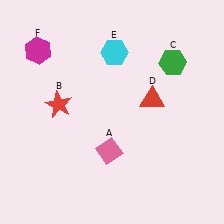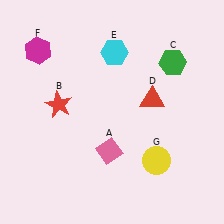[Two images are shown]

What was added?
A yellow circle (G) was added in Image 2.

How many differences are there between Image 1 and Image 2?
There is 1 difference between the two images.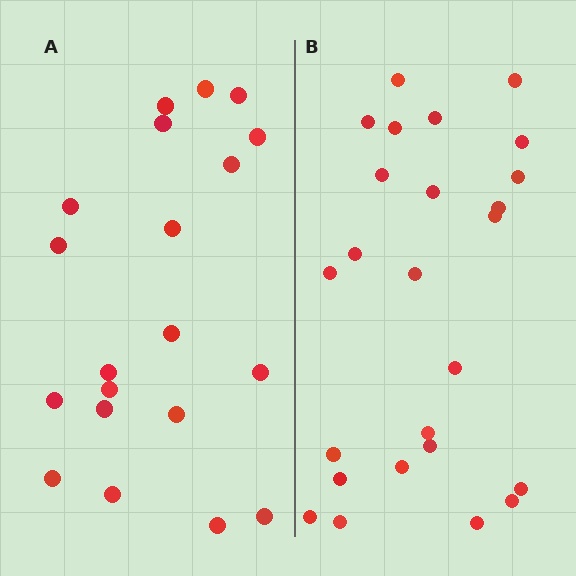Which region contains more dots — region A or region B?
Region B (the right region) has more dots.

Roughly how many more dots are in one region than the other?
Region B has about 5 more dots than region A.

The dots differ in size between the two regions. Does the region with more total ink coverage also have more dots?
No. Region A has more total ink coverage because its dots are larger, but region B actually contains more individual dots. Total area can be misleading — the number of items is what matters here.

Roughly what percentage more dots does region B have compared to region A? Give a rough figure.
About 25% more.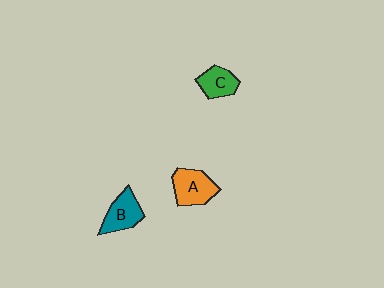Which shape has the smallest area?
Shape C (green).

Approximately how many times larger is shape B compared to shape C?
Approximately 1.2 times.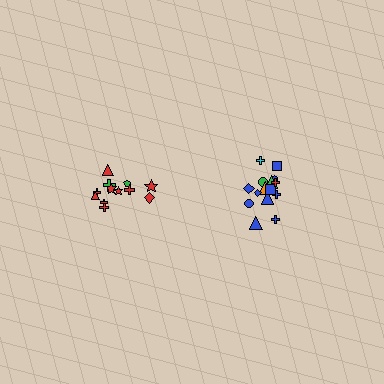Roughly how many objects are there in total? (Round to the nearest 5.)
Roughly 25 objects in total.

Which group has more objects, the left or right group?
The right group.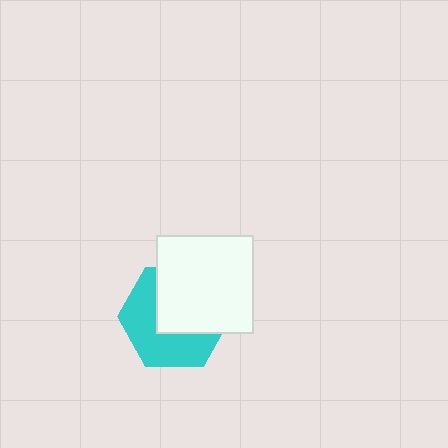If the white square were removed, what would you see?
You would see the complete cyan hexagon.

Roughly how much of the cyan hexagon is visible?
About half of it is visible (roughly 51%).